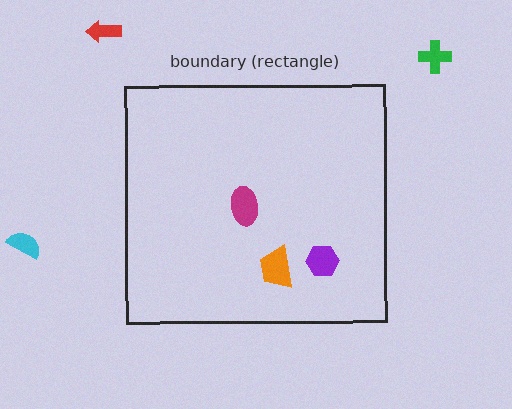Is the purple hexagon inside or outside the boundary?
Inside.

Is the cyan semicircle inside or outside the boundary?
Outside.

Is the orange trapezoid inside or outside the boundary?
Inside.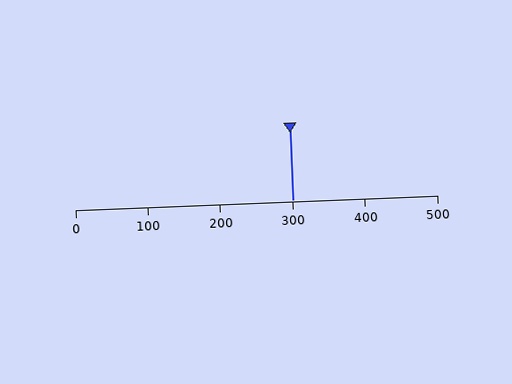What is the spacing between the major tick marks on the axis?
The major ticks are spaced 100 apart.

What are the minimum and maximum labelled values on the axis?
The axis runs from 0 to 500.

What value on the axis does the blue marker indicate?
The marker indicates approximately 300.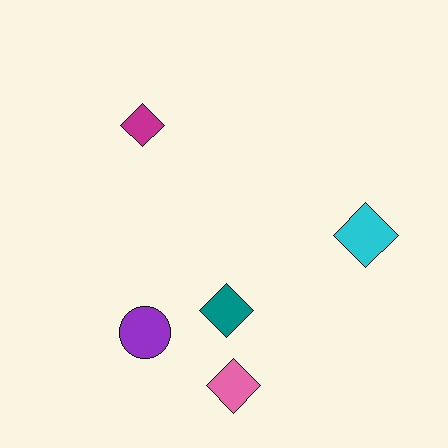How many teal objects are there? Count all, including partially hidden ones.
There is 1 teal object.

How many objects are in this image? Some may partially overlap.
There are 5 objects.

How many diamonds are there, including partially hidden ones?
There are 4 diamonds.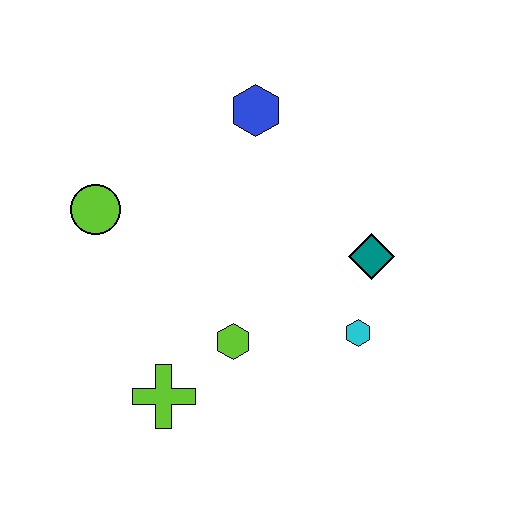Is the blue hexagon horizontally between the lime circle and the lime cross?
No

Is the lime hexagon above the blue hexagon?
No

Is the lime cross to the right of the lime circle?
Yes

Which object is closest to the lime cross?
The lime hexagon is closest to the lime cross.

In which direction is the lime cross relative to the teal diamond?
The lime cross is to the left of the teal diamond.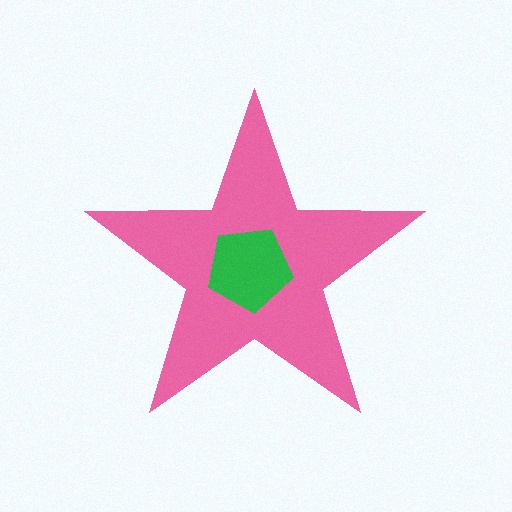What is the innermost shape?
The green pentagon.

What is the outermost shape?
The pink star.